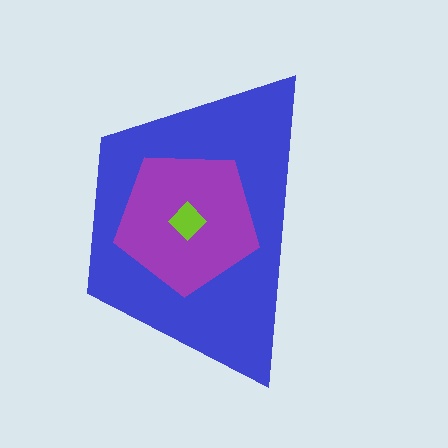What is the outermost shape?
The blue trapezoid.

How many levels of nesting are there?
3.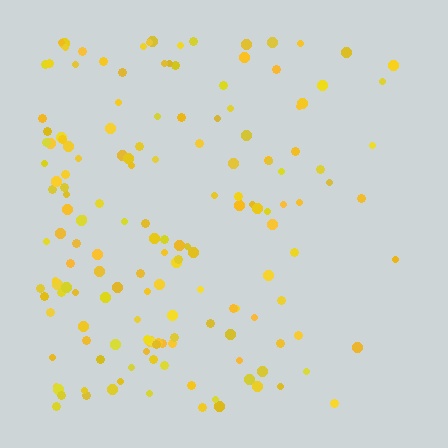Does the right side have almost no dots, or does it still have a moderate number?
Still a moderate number, just noticeably fewer than the left.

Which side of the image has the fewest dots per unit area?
The right.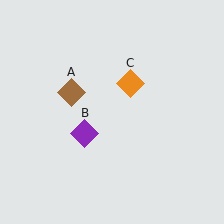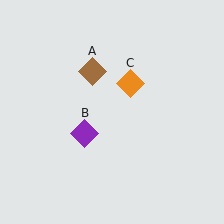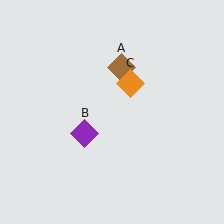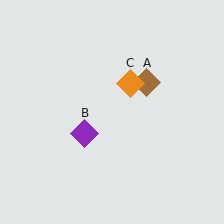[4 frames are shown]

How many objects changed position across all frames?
1 object changed position: brown diamond (object A).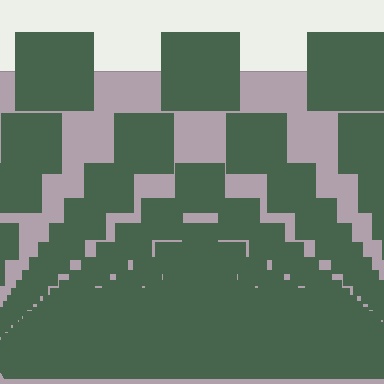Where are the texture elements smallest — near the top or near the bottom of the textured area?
Near the bottom.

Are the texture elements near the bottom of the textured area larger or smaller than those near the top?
Smaller. The gradient is inverted — elements near the bottom are smaller and denser.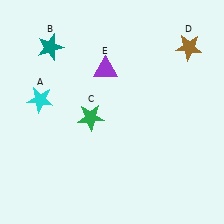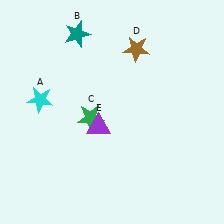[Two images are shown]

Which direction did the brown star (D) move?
The brown star (D) moved left.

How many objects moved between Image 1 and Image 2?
3 objects moved between the two images.